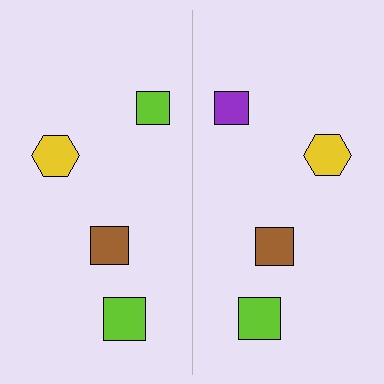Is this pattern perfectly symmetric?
No, the pattern is not perfectly symmetric. The purple square on the right side breaks the symmetry — its mirror counterpart is lime.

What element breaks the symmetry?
The purple square on the right side breaks the symmetry — its mirror counterpart is lime.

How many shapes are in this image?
There are 8 shapes in this image.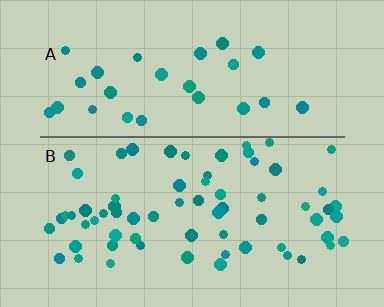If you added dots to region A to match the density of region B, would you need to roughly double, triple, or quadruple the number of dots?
Approximately double.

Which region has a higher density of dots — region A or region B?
B (the bottom).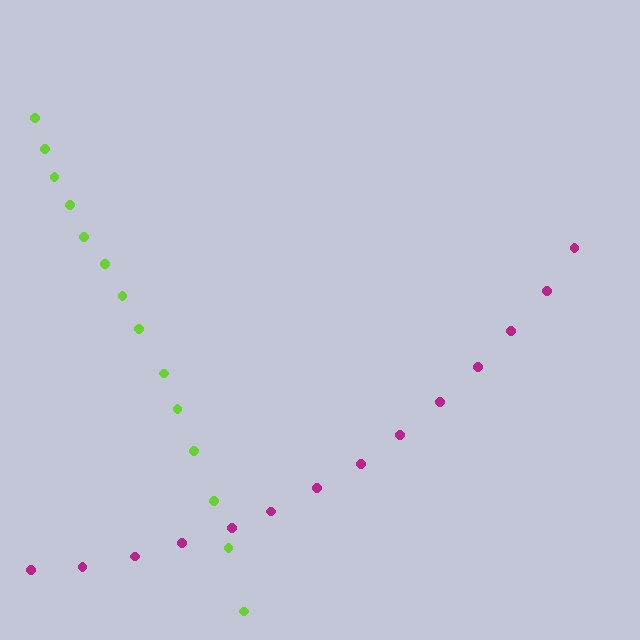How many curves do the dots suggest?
There are 2 distinct paths.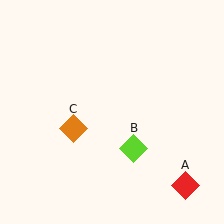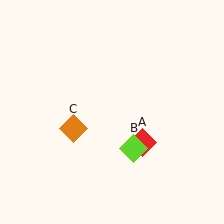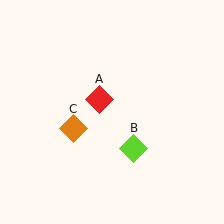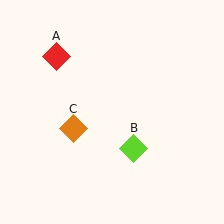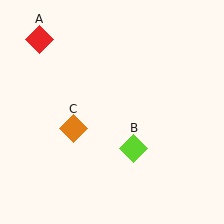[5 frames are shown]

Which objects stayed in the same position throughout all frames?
Lime diamond (object B) and orange diamond (object C) remained stationary.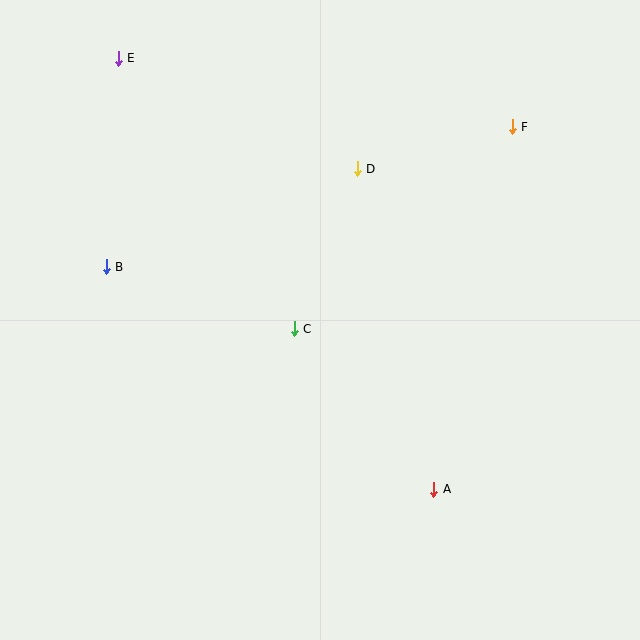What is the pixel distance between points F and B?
The distance between F and B is 430 pixels.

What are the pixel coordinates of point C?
Point C is at (294, 329).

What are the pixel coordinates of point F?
Point F is at (512, 127).